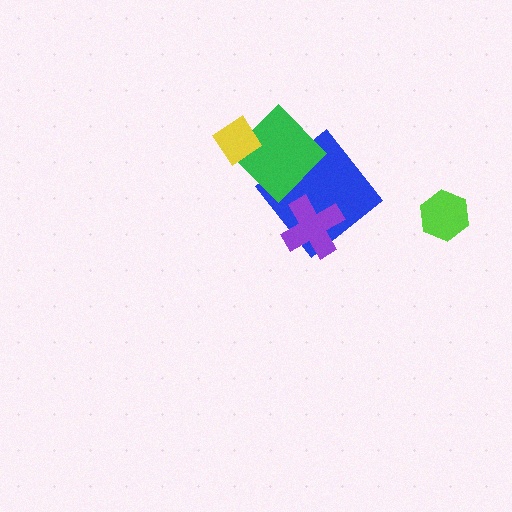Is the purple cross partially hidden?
No, no other shape covers it.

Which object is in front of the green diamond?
The yellow diamond is in front of the green diamond.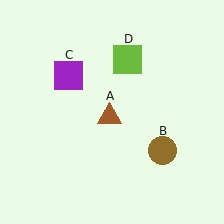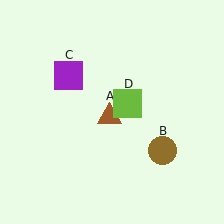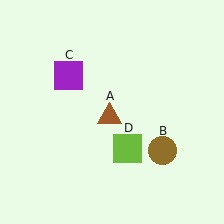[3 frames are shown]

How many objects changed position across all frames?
1 object changed position: lime square (object D).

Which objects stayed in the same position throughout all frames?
Brown triangle (object A) and brown circle (object B) and purple square (object C) remained stationary.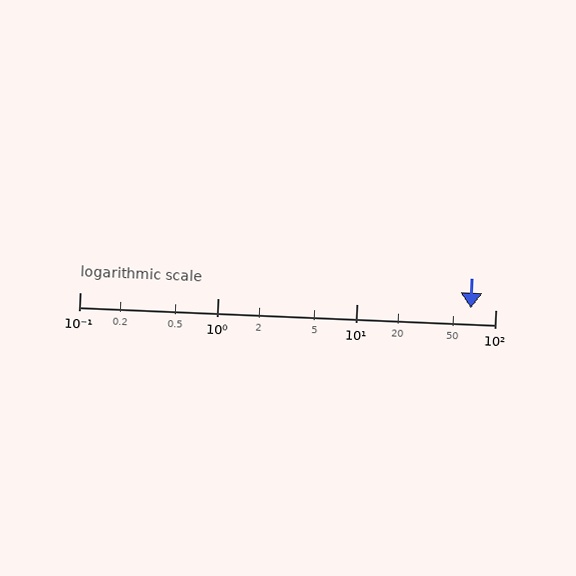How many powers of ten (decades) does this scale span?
The scale spans 3 decades, from 0.1 to 100.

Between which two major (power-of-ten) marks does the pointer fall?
The pointer is between 10 and 100.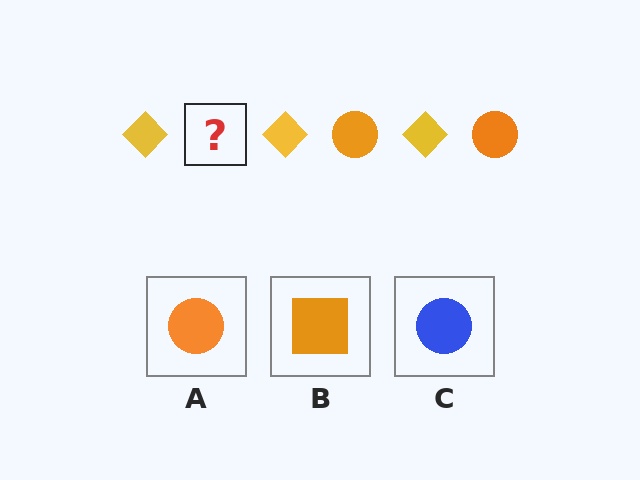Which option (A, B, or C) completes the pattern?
A.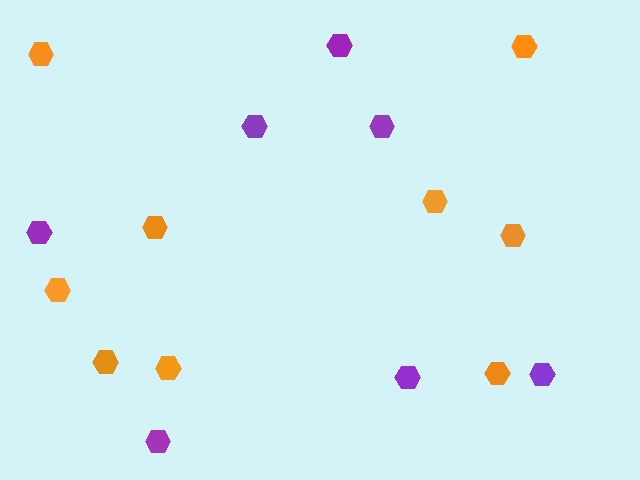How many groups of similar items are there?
There are 2 groups: one group of purple hexagons (7) and one group of orange hexagons (9).